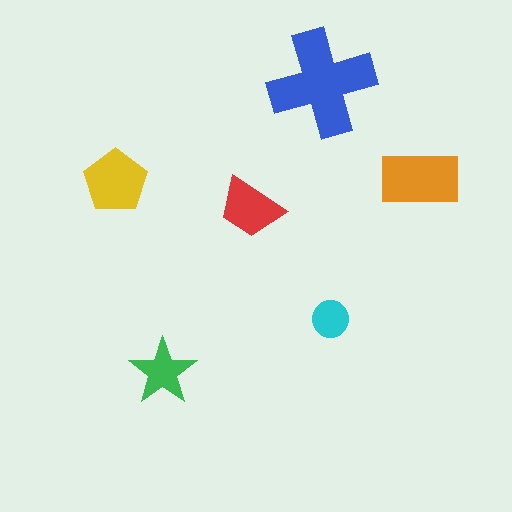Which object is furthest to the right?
The orange rectangle is rightmost.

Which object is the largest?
The blue cross.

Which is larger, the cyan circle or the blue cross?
The blue cross.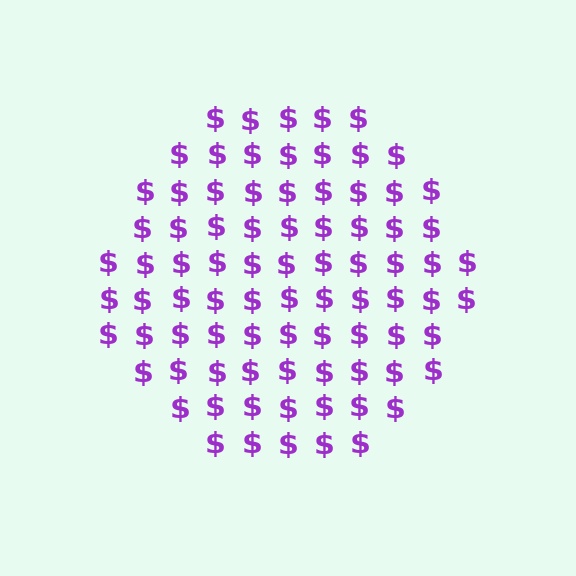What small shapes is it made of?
It is made of small dollar signs.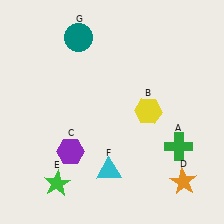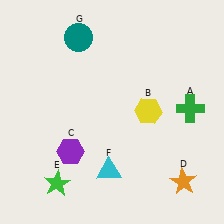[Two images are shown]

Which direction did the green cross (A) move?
The green cross (A) moved up.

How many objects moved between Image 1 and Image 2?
1 object moved between the two images.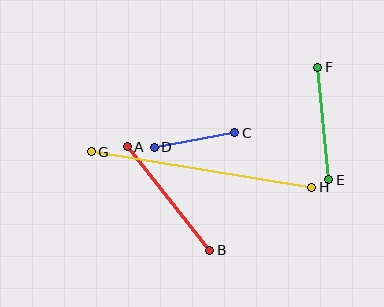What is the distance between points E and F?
The distance is approximately 113 pixels.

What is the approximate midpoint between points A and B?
The midpoint is at approximately (169, 198) pixels.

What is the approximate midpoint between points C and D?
The midpoint is at approximately (194, 140) pixels.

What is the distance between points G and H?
The distance is approximately 224 pixels.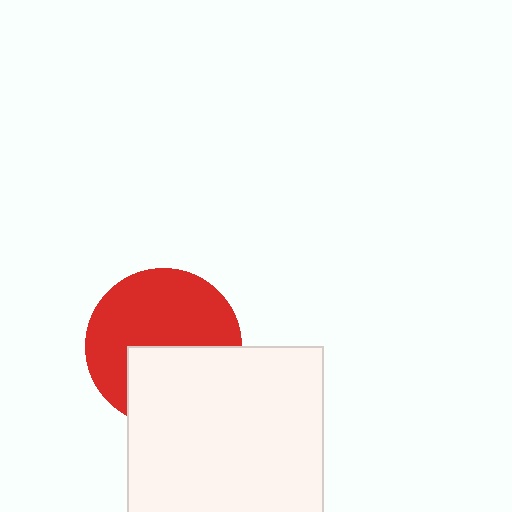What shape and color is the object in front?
The object in front is a white square.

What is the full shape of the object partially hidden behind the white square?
The partially hidden object is a red circle.